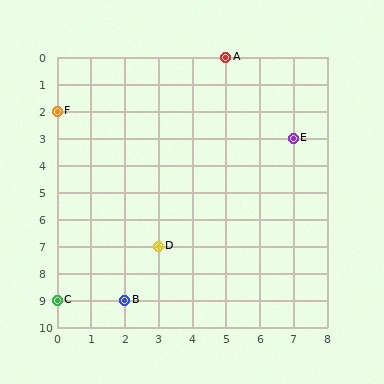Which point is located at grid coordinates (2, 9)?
Point B is at (2, 9).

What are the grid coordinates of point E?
Point E is at grid coordinates (7, 3).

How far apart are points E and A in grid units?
Points E and A are 2 columns and 3 rows apart (about 3.6 grid units diagonally).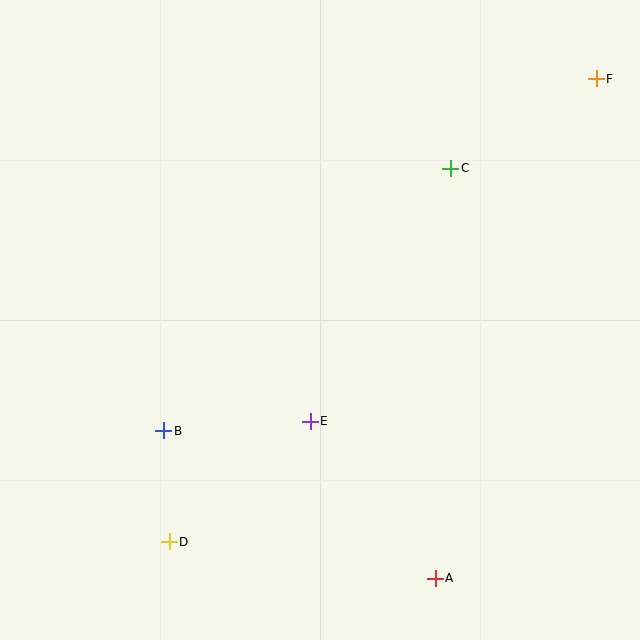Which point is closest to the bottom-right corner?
Point A is closest to the bottom-right corner.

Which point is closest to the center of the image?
Point E at (310, 421) is closest to the center.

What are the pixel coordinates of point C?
Point C is at (451, 168).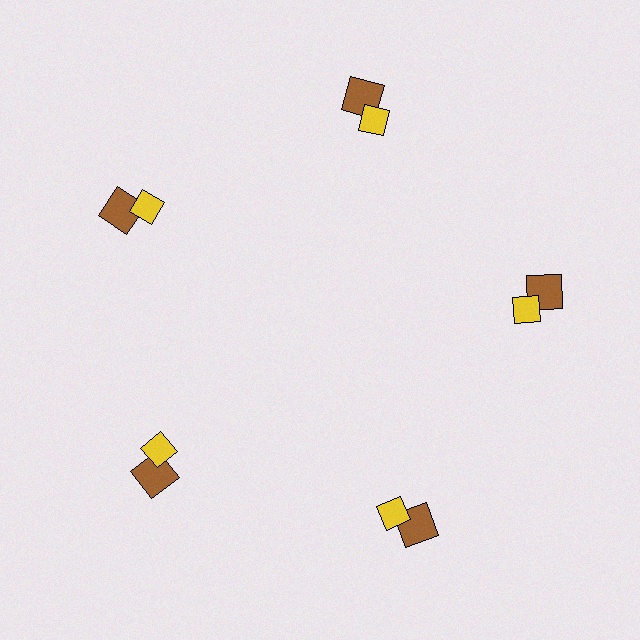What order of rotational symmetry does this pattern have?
This pattern has 5-fold rotational symmetry.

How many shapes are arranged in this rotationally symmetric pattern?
There are 10 shapes, arranged in 5 groups of 2.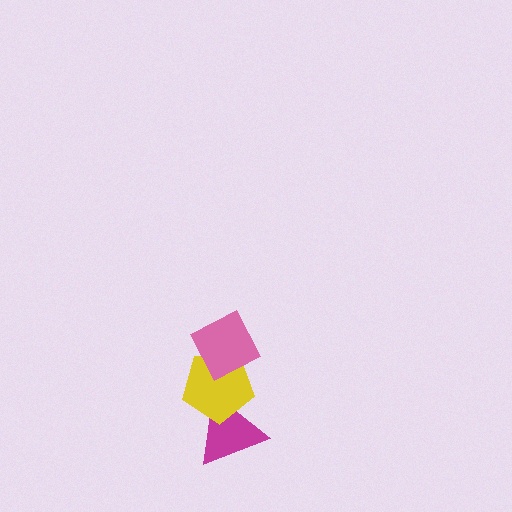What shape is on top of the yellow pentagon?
The pink diamond is on top of the yellow pentagon.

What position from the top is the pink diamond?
The pink diamond is 1st from the top.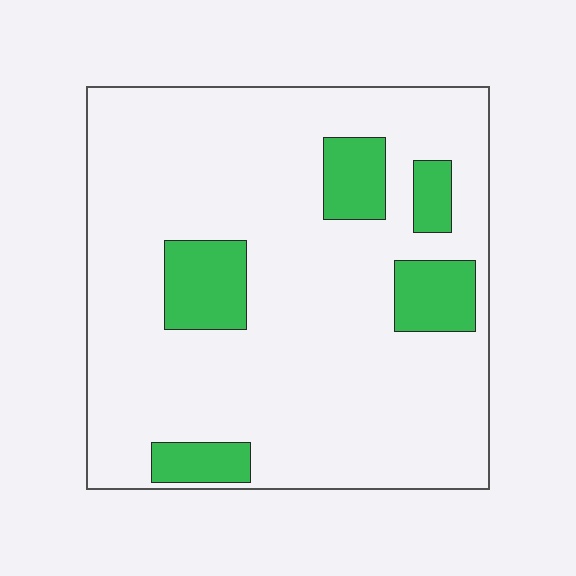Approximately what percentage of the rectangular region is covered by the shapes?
Approximately 15%.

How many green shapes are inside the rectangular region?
5.